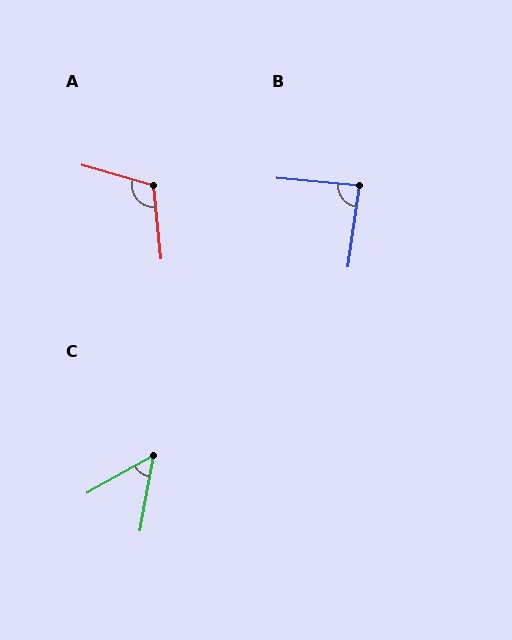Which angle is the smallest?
C, at approximately 51 degrees.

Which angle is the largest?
A, at approximately 112 degrees.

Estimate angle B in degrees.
Approximately 87 degrees.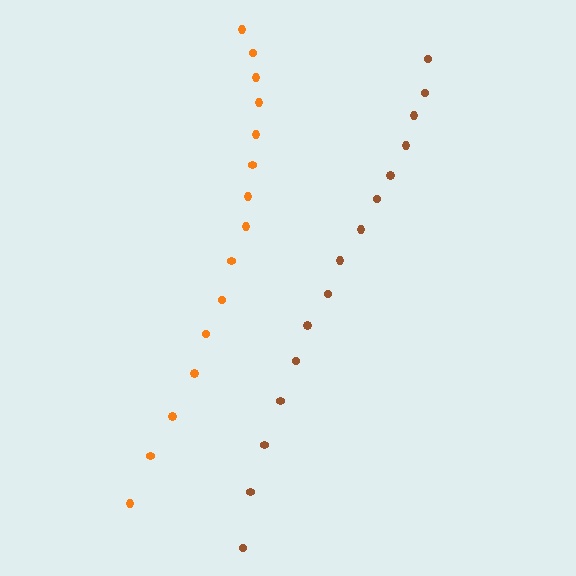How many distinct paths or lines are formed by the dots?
There are 2 distinct paths.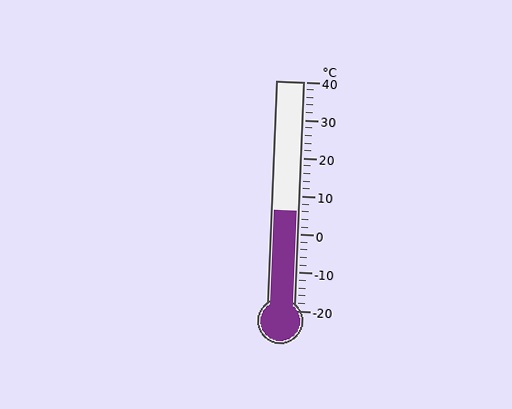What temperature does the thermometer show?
The thermometer shows approximately 6°C.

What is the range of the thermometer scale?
The thermometer scale ranges from -20°C to 40°C.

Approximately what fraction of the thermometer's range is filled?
The thermometer is filled to approximately 45% of its range.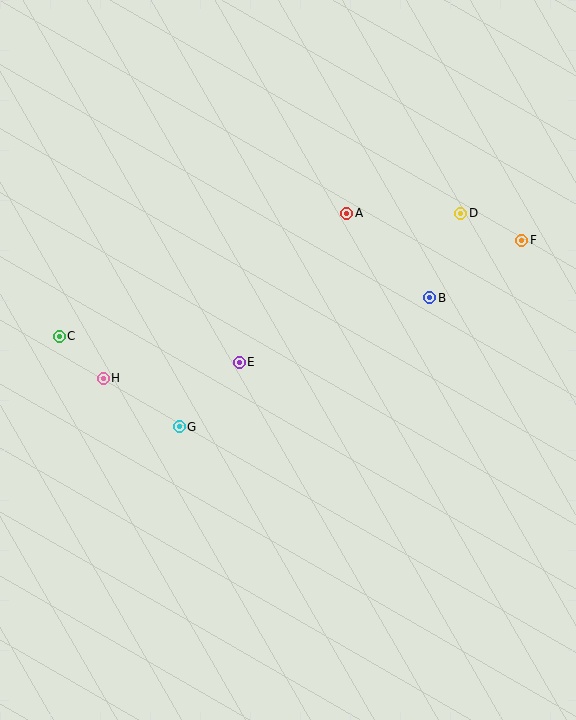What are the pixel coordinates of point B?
Point B is at (430, 298).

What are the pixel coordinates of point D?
Point D is at (461, 213).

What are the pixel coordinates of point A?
Point A is at (347, 213).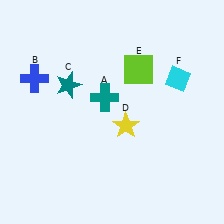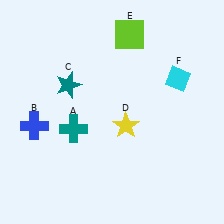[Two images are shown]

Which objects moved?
The objects that moved are: the teal cross (A), the blue cross (B), the lime square (E).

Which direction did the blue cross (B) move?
The blue cross (B) moved down.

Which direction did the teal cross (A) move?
The teal cross (A) moved left.